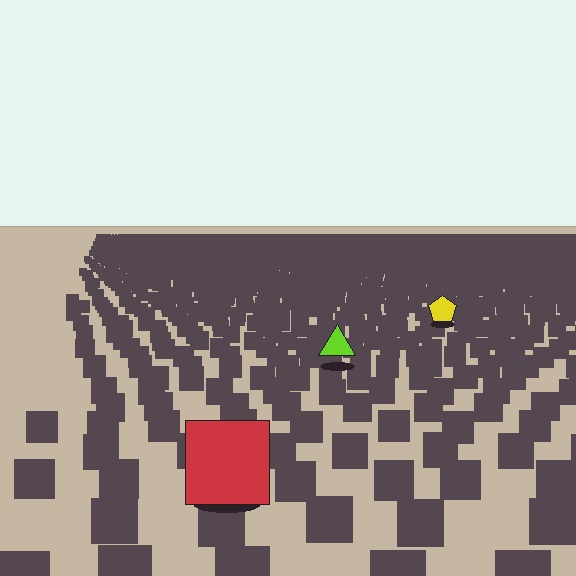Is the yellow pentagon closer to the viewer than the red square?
No. The red square is closer — you can tell from the texture gradient: the ground texture is coarser near it.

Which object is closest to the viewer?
The red square is closest. The texture marks near it are larger and more spread out.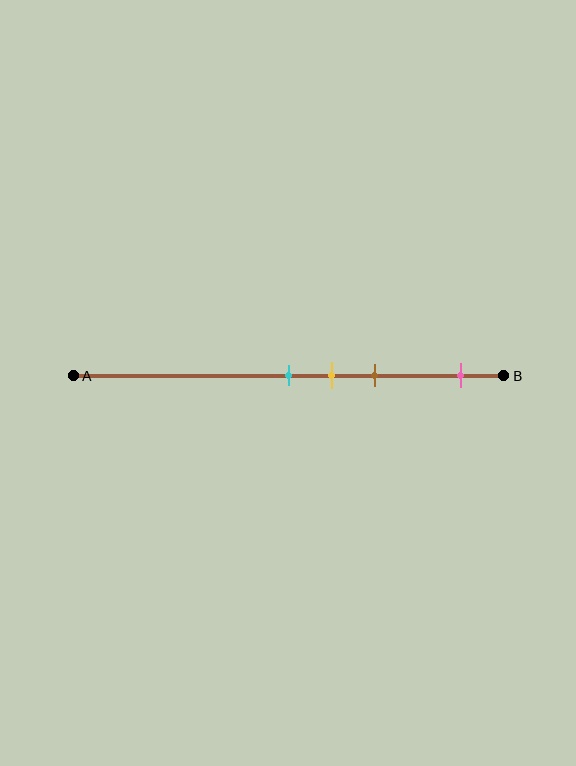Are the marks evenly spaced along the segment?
No, the marks are not evenly spaced.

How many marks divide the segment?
There are 4 marks dividing the segment.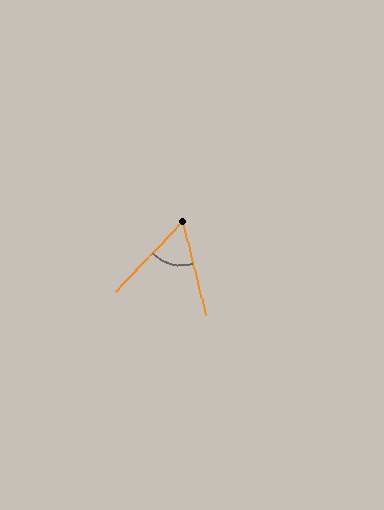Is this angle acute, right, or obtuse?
It is acute.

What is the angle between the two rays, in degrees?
Approximately 57 degrees.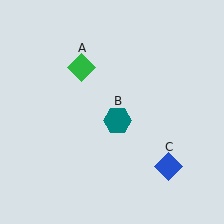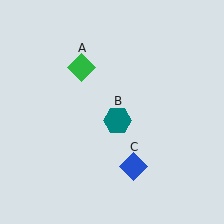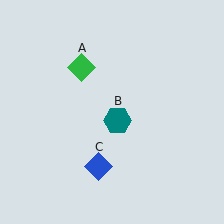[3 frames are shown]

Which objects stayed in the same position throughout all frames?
Green diamond (object A) and teal hexagon (object B) remained stationary.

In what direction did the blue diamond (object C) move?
The blue diamond (object C) moved left.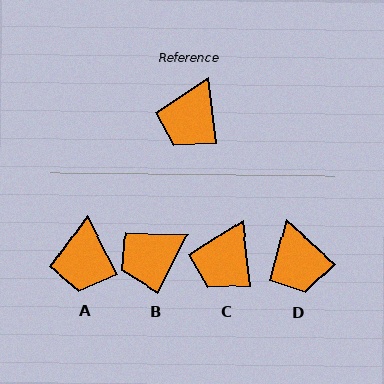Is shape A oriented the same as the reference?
No, it is off by about 21 degrees.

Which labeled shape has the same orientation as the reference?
C.